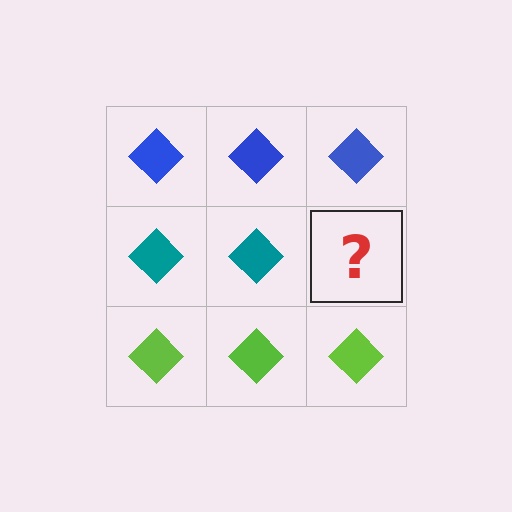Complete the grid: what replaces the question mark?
The question mark should be replaced with a teal diamond.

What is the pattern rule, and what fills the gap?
The rule is that each row has a consistent color. The gap should be filled with a teal diamond.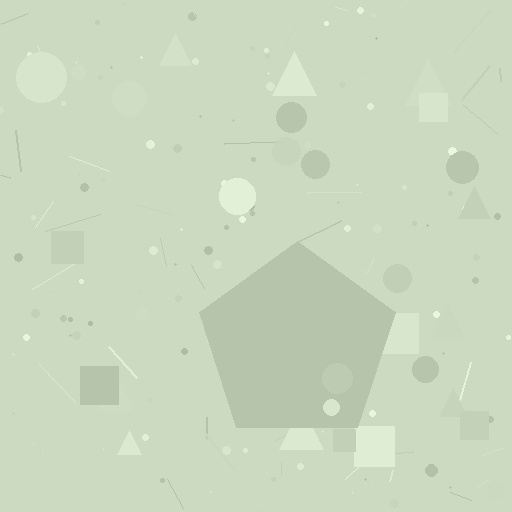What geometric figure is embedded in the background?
A pentagon is embedded in the background.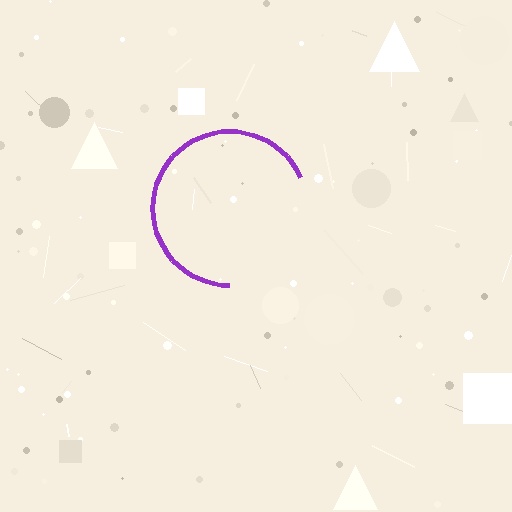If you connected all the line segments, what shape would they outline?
They would outline a circle.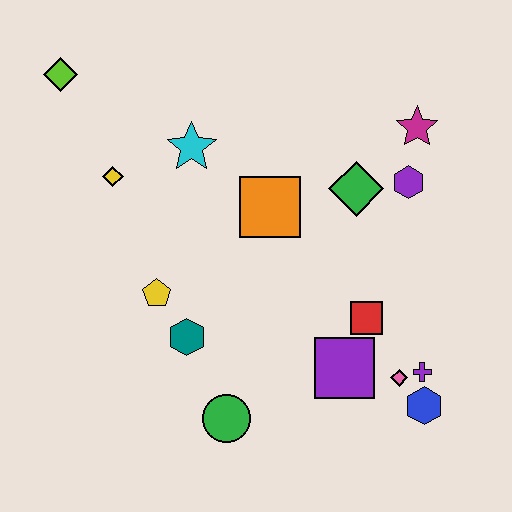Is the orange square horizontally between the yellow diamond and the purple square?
Yes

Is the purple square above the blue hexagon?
Yes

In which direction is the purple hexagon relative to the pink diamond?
The purple hexagon is above the pink diamond.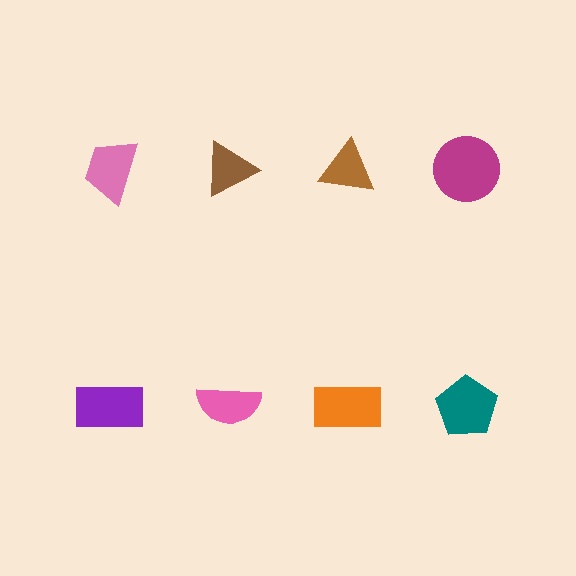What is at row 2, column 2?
A pink semicircle.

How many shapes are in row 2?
4 shapes.